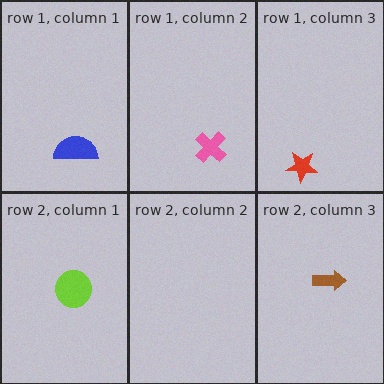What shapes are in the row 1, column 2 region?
The pink cross.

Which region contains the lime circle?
The row 2, column 1 region.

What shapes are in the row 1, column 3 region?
The red star.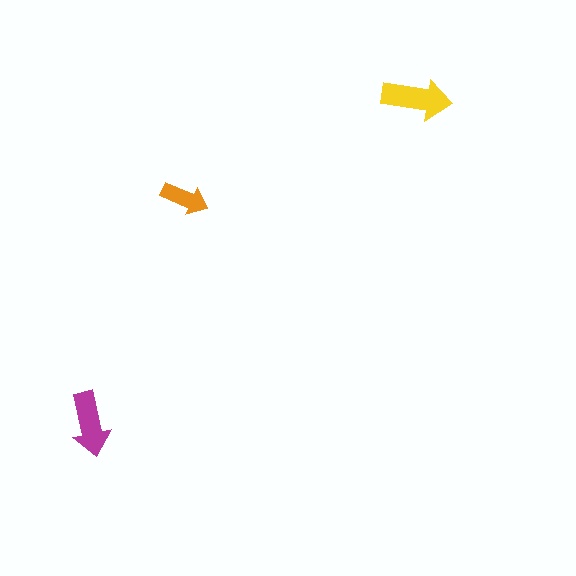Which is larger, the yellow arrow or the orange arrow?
The yellow one.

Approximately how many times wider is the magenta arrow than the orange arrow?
About 1.5 times wider.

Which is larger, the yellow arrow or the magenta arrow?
The yellow one.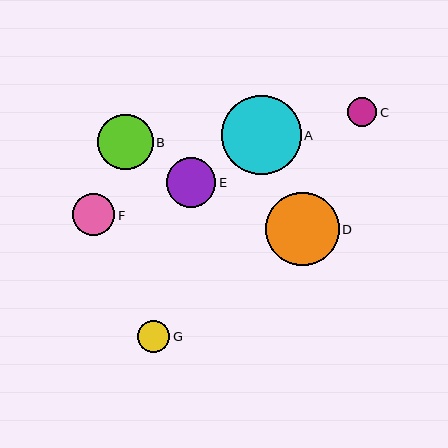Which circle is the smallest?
Circle C is the smallest with a size of approximately 29 pixels.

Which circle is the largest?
Circle A is the largest with a size of approximately 80 pixels.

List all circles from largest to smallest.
From largest to smallest: A, D, B, E, F, G, C.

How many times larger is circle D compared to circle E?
Circle D is approximately 1.5 times the size of circle E.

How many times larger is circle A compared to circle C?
Circle A is approximately 2.7 times the size of circle C.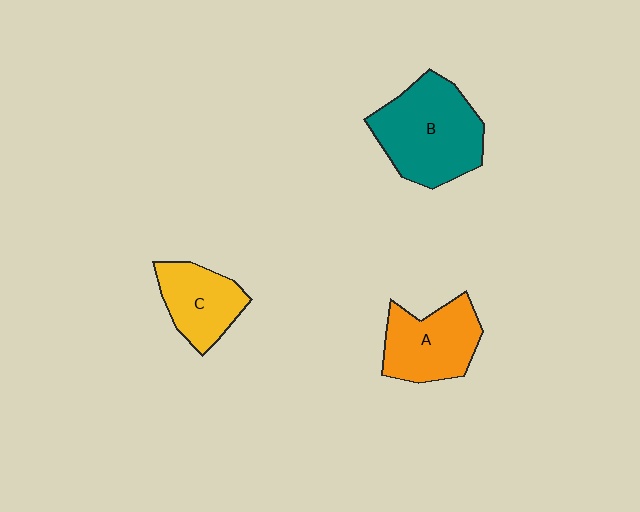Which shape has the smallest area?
Shape C (yellow).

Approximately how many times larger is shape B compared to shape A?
Approximately 1.4 times.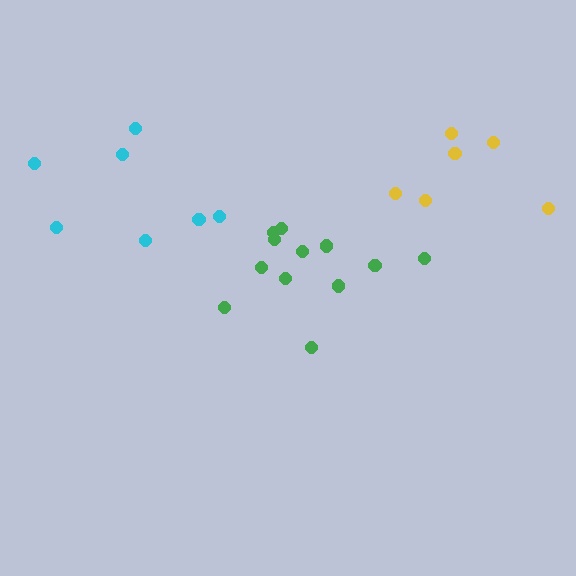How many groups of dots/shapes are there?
There are 3 groups.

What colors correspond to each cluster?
The clusters are colored: green, yellow, cyan.